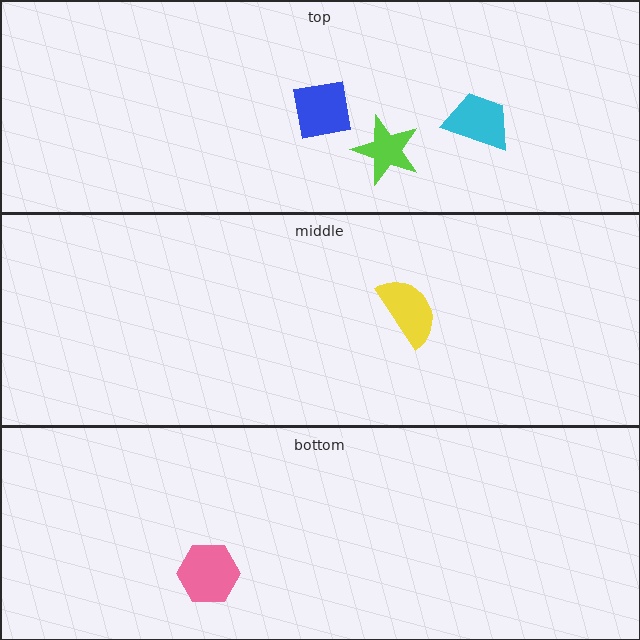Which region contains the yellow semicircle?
The middle region.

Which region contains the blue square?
The top region.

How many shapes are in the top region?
3.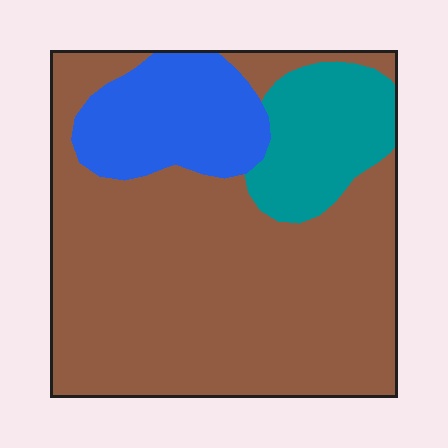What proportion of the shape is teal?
Teal covers 14% of the shape.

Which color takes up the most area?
Brown, at roughly 70%.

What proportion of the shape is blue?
Blue takes up about one sixth (1/6) of the shape.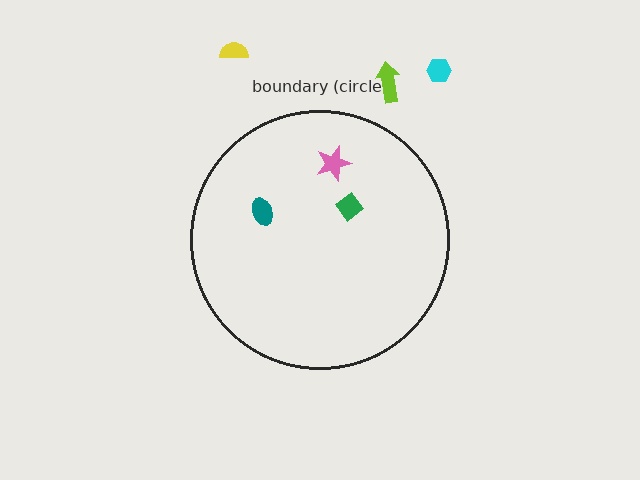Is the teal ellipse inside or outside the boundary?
Inside.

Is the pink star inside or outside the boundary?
Inside.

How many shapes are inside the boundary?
3 inside, 3 outside.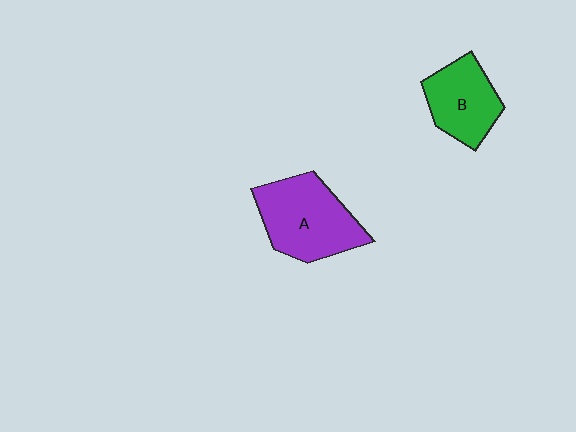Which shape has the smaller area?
Shape B (green).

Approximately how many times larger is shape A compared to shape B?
Approximately 1.4 times.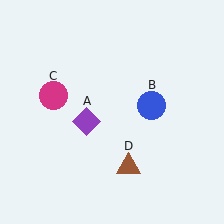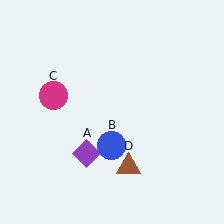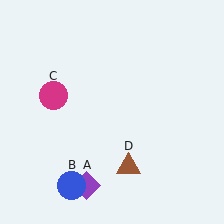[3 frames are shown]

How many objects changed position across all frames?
2 objects changed position: purple diamond (object A), blue circle (object B).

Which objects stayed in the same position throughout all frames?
Magenta circle (object C) and brown triangle (object D) remained stationary.